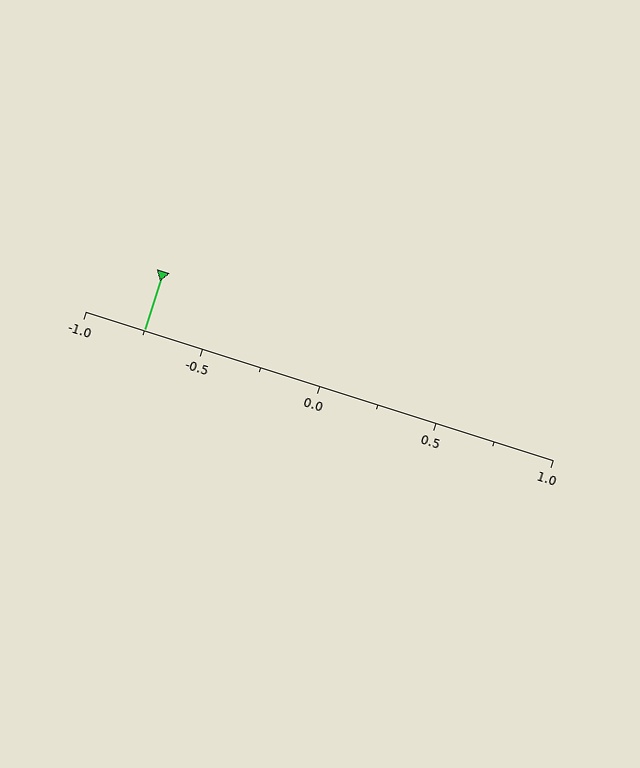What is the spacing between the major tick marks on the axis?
The major ticks are spaced 0.5 apart.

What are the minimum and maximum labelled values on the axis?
The axis runs from -1.0 to 1.0.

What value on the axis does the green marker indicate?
The marker indicates approximately -0.75.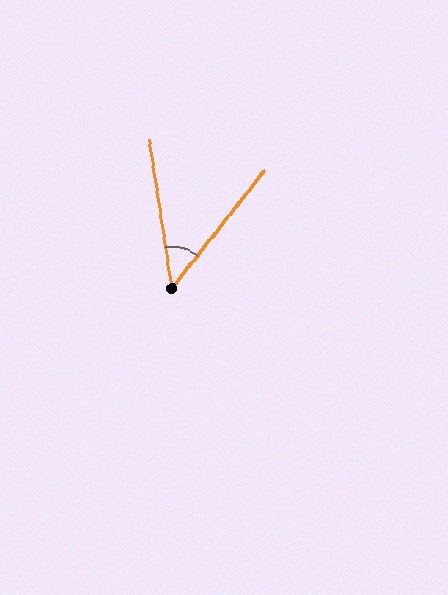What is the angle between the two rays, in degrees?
Approximately 47 degrees.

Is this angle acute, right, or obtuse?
It is acute.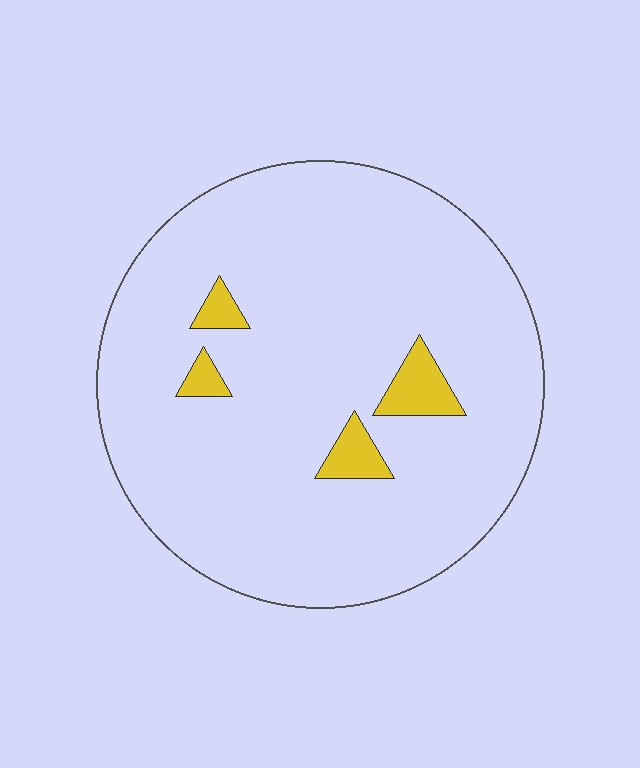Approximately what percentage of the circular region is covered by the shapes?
Approximately 5%.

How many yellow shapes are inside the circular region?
4.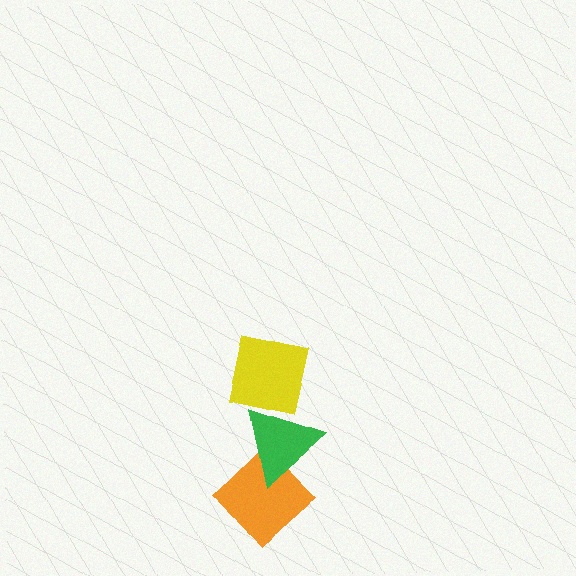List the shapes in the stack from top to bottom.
From top to bottom: the yellow square, the green triangle, the orange diamond.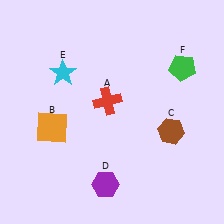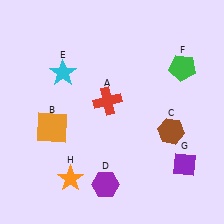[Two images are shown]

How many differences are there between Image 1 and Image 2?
There are 2 differences between the two images.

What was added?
A purple diamond (G), an orange star (H) were added in Image 2.